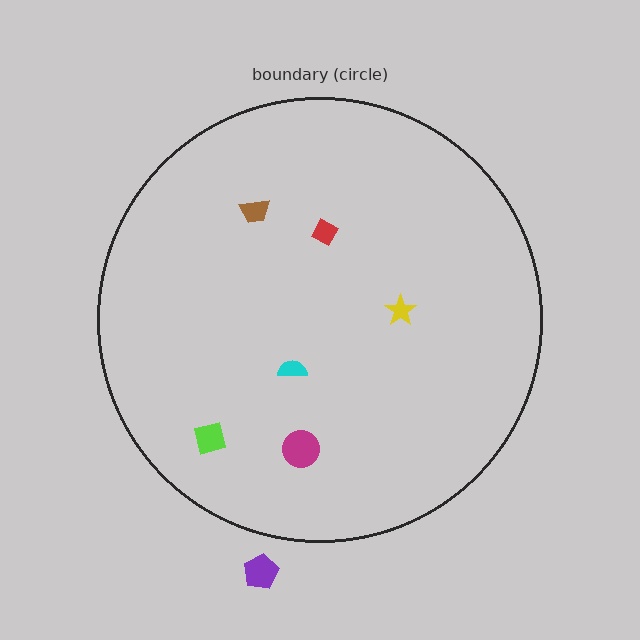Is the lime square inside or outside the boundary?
Inside.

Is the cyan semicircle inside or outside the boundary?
Inside.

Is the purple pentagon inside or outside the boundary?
Outside.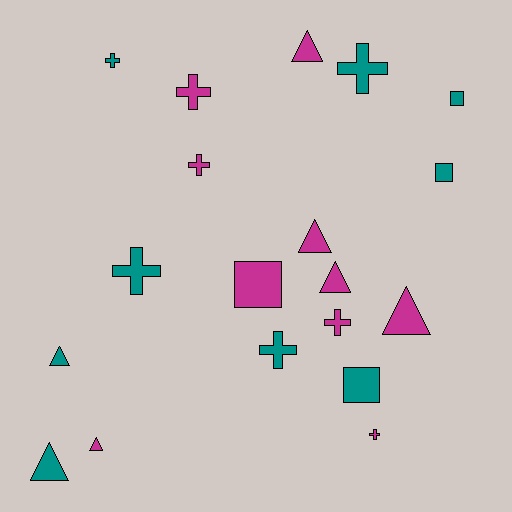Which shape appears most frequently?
Cross, with 8 objects.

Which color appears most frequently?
Magenta, with 10 objects.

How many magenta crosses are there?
There are 4 magenta crosses.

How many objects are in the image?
There are 19 objects.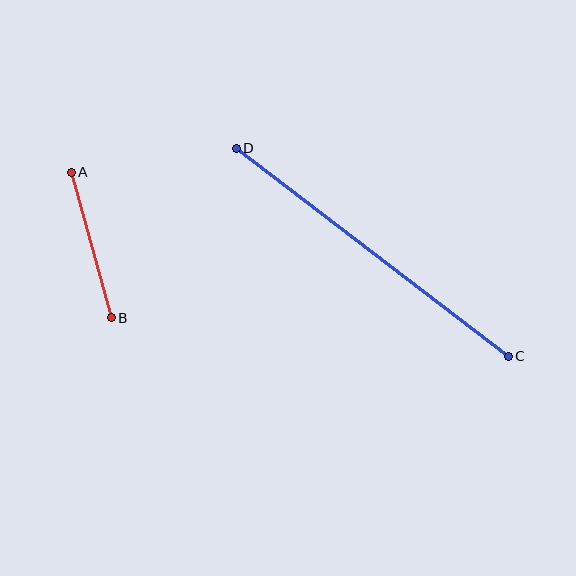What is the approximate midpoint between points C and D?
The midpoint is at approximately (372, 252) pixels.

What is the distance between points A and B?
The distance is approximately 151 pixels.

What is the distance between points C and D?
The distance is approximately 342 pixels.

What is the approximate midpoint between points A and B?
The midpoint is at approximately (91, 245) pixels.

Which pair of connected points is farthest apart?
Points C and D are farthest apart.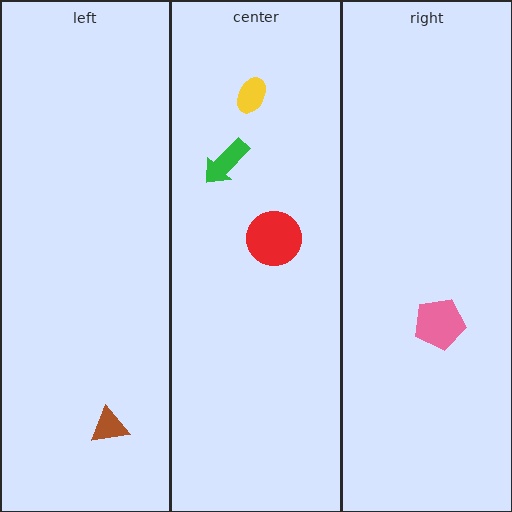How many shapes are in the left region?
1.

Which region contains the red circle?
The center region.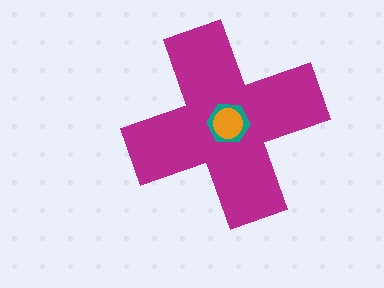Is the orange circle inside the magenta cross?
Yes.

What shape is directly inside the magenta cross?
The teal hexagon.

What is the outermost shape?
The magenta cross.